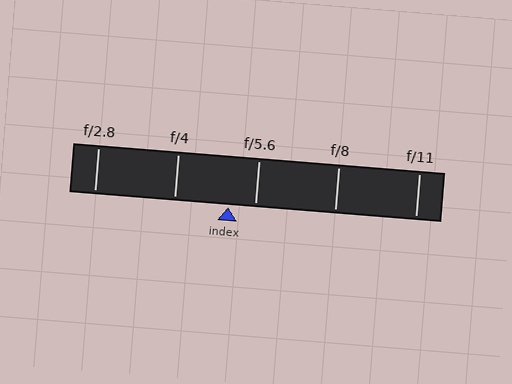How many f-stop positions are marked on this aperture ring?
There are 5 f-stop positions marked.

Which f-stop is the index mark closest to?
The index mark is closest to f/5.6.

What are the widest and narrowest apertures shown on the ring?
The widest aperture shown is f/2.8 and the narrowest is f/11.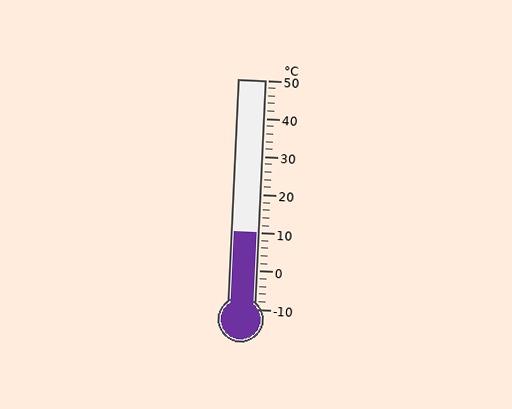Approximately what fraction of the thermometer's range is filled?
The thermometer is filled to approximately 35% of its range.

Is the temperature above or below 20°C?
The temperature is below 20°C.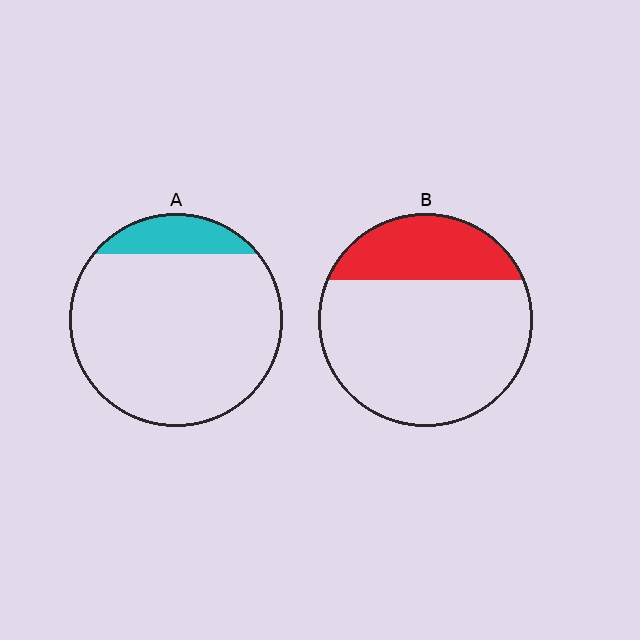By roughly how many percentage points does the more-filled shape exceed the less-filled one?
By roughly 15 percentage points (B over A).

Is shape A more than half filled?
No.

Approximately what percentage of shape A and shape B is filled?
A is approximately 15% and B is approximately 25%.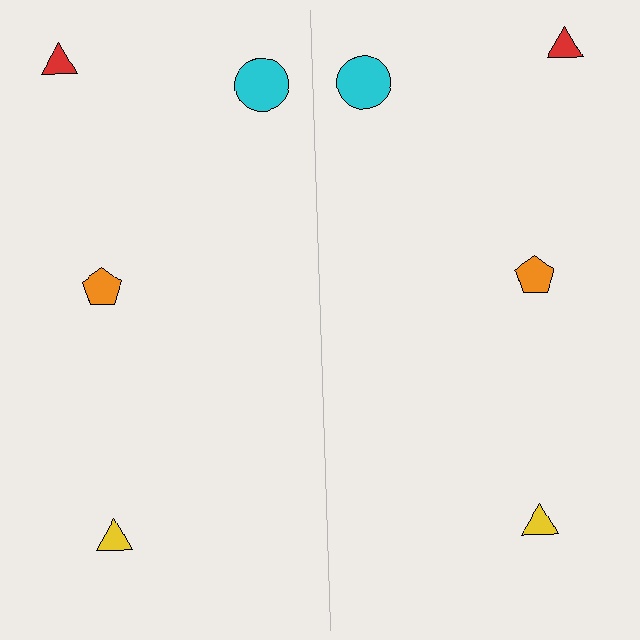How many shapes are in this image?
There are 8 shapes in this image.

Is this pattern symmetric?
Yes, this pattern has bilateral (reflection) symmetry.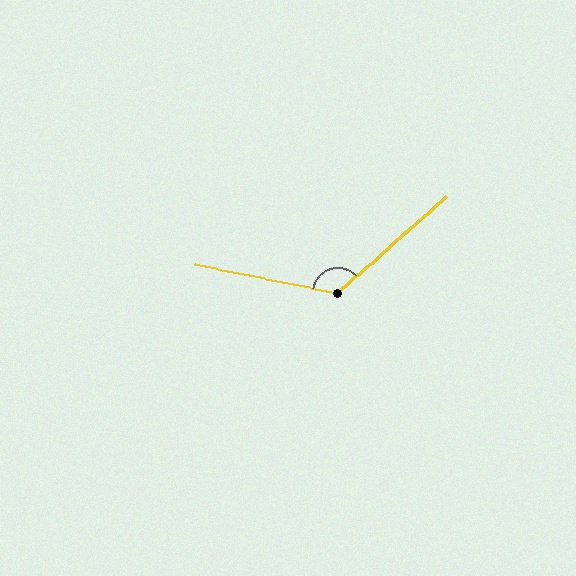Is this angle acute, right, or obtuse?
It is obtuse.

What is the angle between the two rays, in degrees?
Approximately 127 degrees.